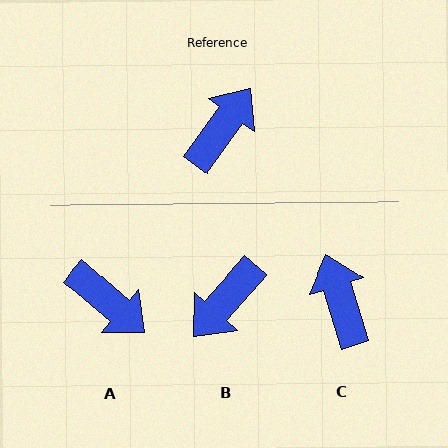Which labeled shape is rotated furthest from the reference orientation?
B, about 175 degrees away.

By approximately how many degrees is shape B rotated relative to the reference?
Approximately 175 degrees counter-clockwise.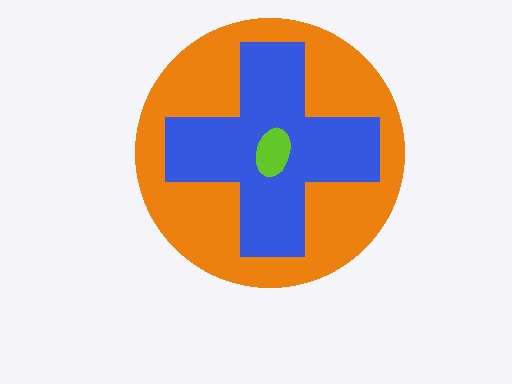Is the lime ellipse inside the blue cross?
Yes.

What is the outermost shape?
The orange circle.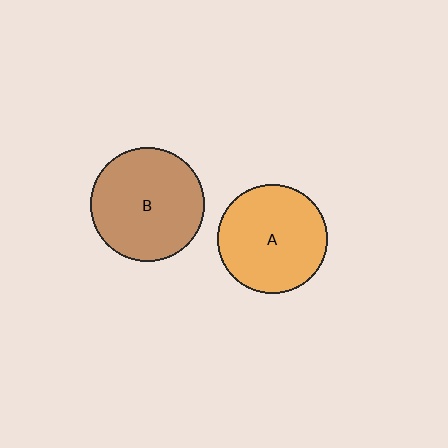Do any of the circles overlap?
No, none of the circles overlap.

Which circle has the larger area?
Circle B (brown).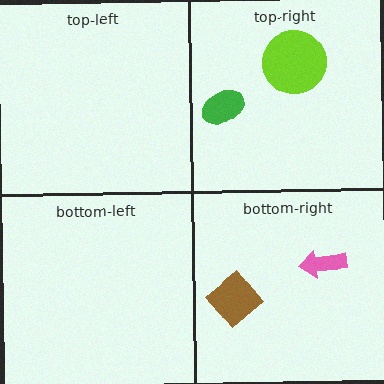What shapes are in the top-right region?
The green ellipse, the lime circle.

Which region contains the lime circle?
The top-right region.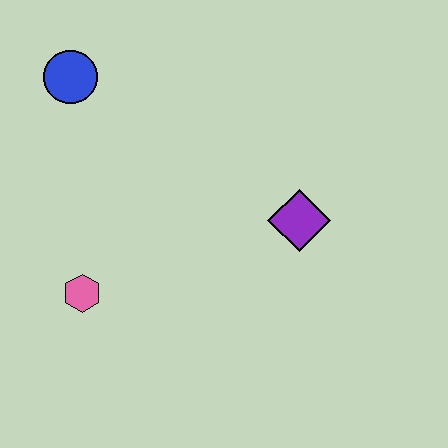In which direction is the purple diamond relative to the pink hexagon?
The purple diamond is to the right of the pink hexagon.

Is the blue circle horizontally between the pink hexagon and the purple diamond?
No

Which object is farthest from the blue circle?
The purple diamond is farthest from the blue circle.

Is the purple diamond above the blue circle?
No